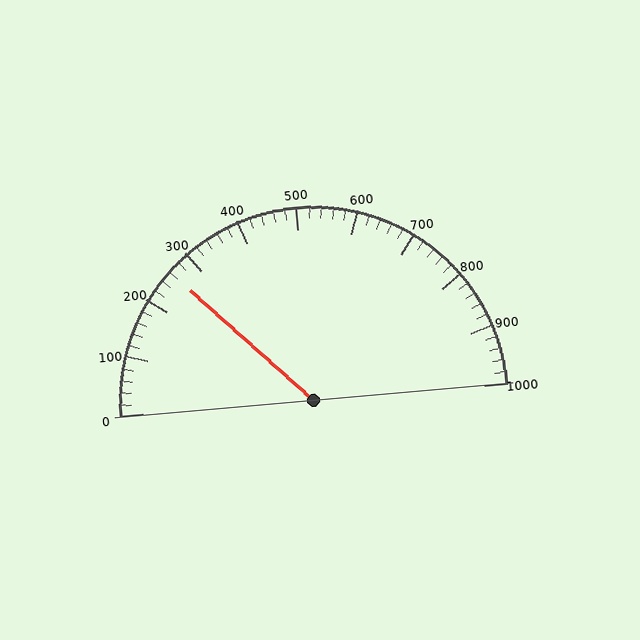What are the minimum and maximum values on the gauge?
The gauge ranges from 0 to 1000.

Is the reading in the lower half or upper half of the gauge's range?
The reading is in the lower half of the range (0 to 1000).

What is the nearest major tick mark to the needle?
The nearest major tick mark is 300.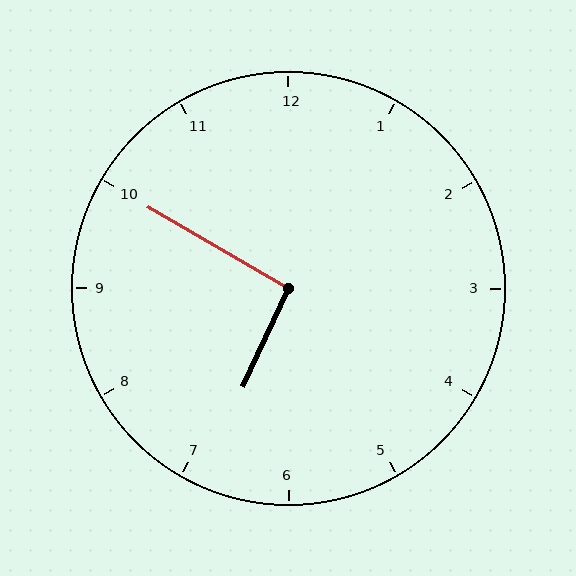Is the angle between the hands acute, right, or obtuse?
It is right.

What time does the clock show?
6:50.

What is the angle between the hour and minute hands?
Approximately 95 degrees.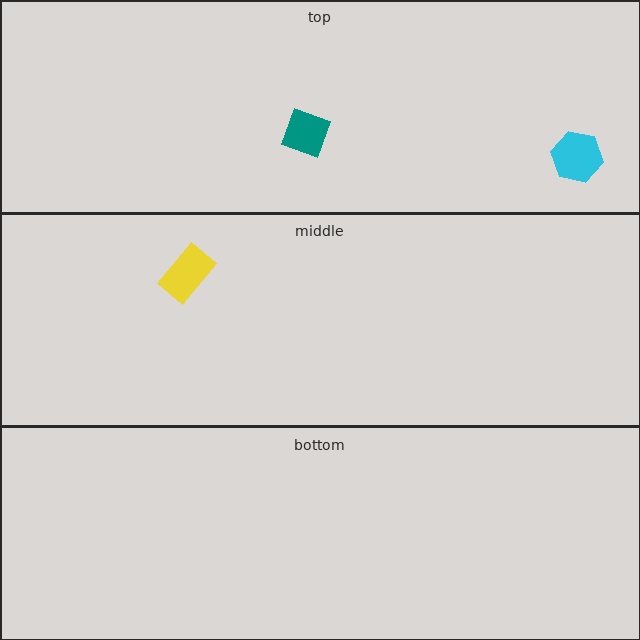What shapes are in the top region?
The teal diamond, the cyan hexagon.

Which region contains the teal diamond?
The top region.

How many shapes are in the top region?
2.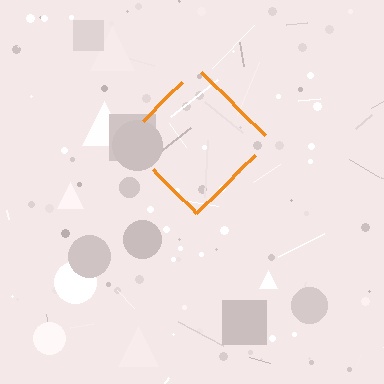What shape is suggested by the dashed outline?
The dashed outline suggests a diamond.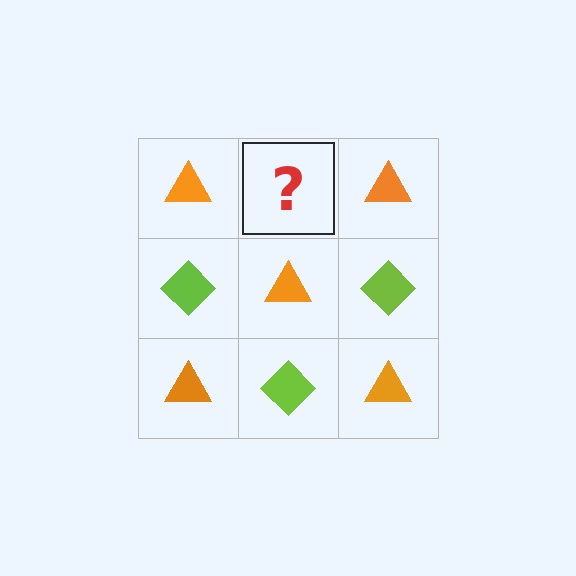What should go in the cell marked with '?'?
The missing cell should contain a lime diamond.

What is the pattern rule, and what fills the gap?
The rule is that it alternates orange triangle and lime diamond in a checkerboard pattern. The gap should be filled with a lime diamond.